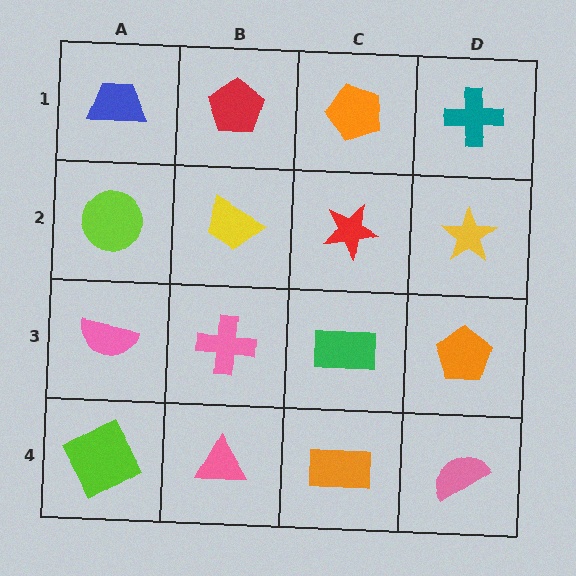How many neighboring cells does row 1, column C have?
3.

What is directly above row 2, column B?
A red pentagon.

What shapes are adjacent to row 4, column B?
A pink cross (row 3, column B), a lime square (row 4, column A), an orange rectangle (row 4, column C).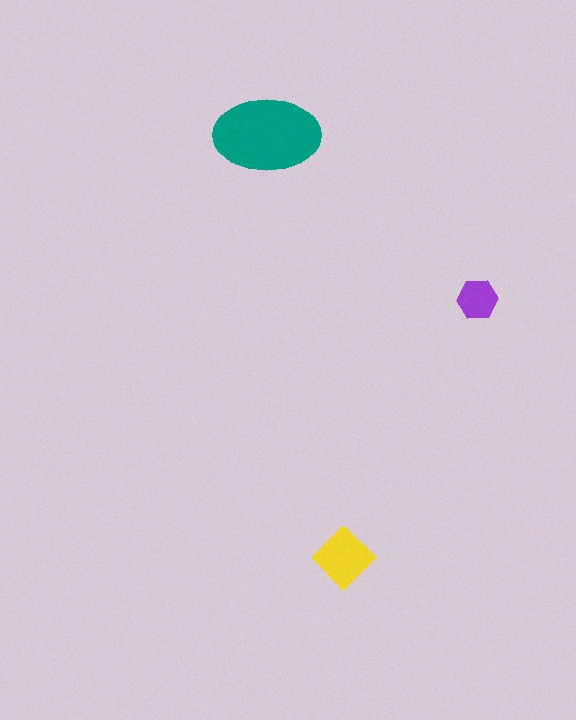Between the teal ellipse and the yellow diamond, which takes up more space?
The teal ellipse.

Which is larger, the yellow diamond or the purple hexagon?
The yellow diamond.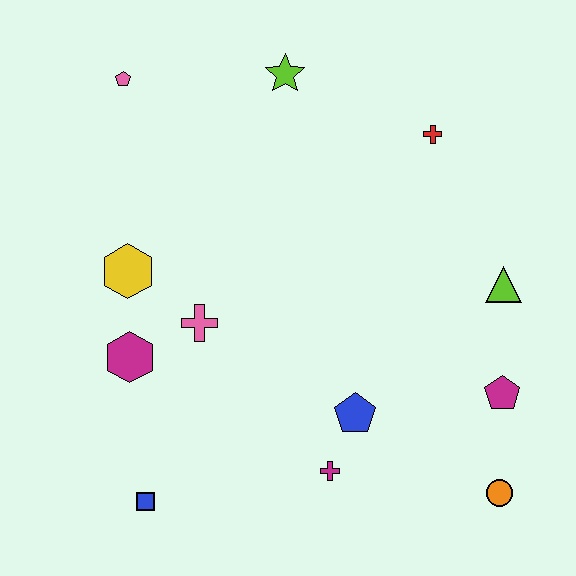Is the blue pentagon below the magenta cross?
No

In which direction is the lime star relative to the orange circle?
The lime star is above the orange circle.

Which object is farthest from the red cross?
The blue square is farthest from the red cross.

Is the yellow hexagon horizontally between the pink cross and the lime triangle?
No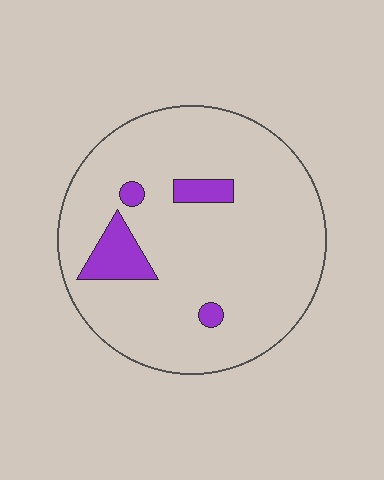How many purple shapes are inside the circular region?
4.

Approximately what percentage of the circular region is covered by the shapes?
Approximately 10%.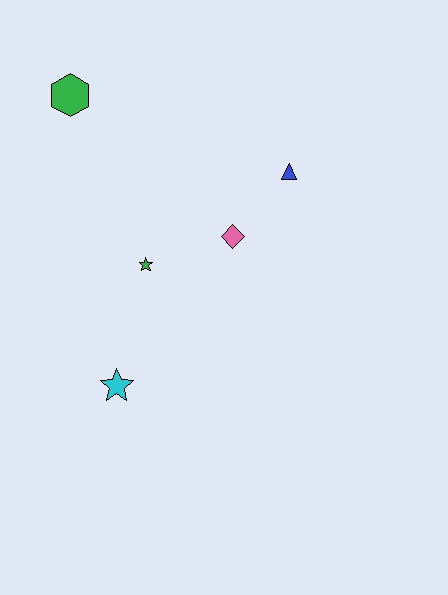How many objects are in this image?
There are 5 objects.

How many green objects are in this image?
There are 2 green objects.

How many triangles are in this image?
There is 1 triangle.